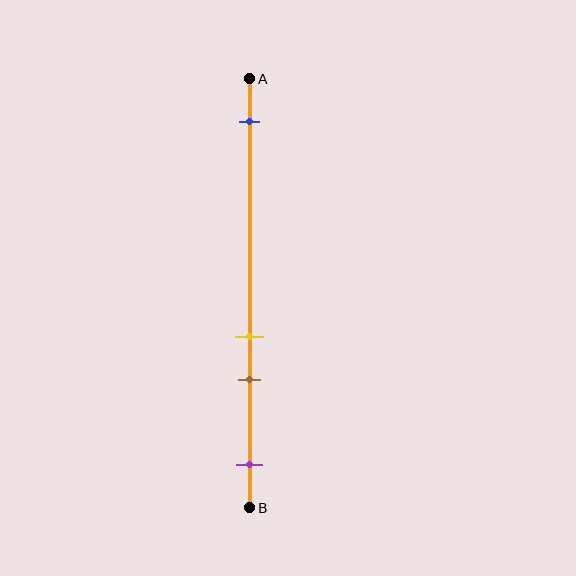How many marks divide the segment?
There are 4 marks dividing the segment.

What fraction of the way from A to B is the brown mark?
The brown mark is approximately 70% (0.7) of the way from A to B.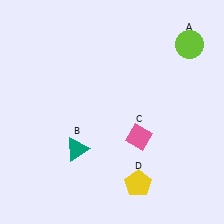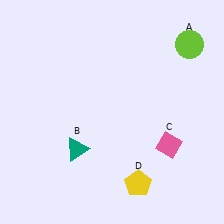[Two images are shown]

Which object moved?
The pink diamond (C) moved right.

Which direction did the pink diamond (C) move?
The pink diamond (C) moved right.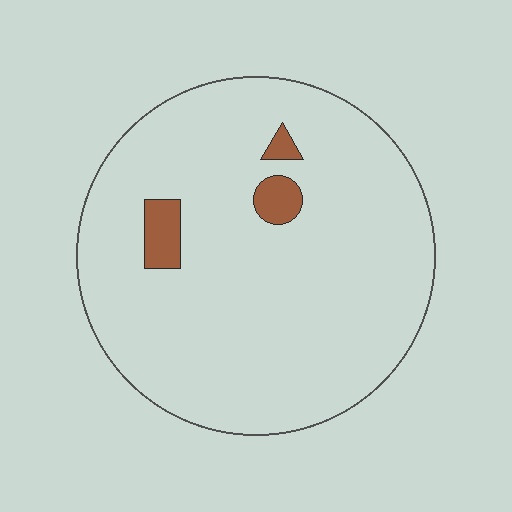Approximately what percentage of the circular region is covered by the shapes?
Approximately 5%.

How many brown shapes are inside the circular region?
3.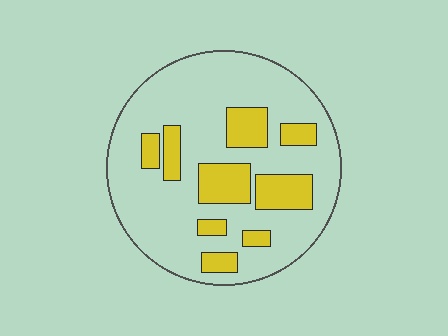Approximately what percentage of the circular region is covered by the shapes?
Approximately 25%.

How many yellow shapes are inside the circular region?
9.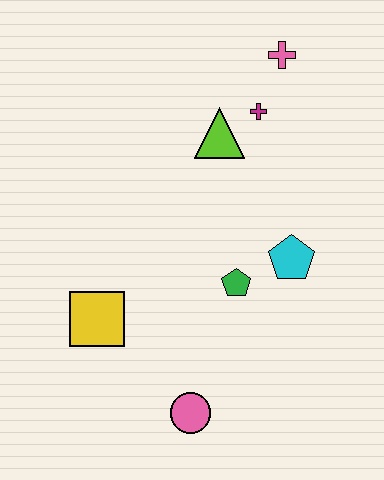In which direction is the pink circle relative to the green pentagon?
The pink circle is below the green pentagon.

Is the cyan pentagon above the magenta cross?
No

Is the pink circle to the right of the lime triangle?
No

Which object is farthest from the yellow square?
The pink cross is farthest from the yellow square.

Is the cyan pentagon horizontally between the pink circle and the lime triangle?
No